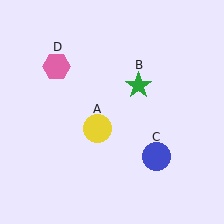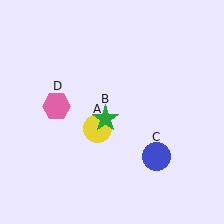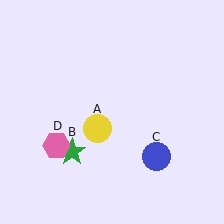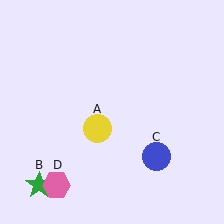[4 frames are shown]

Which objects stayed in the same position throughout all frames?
Yellow circle (object A) and blue circle (object C) remained stationary.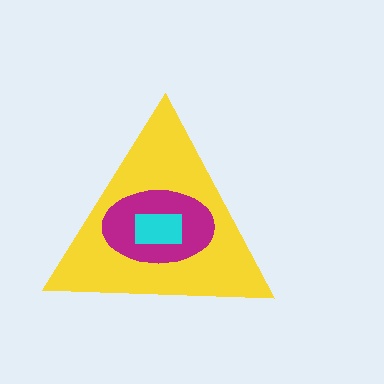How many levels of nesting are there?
3.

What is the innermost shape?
The cyan rectangle.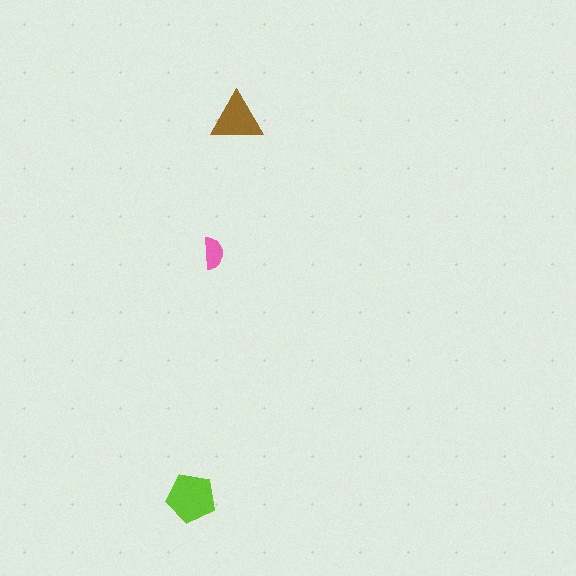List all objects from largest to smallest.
The lime pentagon, the brown triangle, the pink semicircle.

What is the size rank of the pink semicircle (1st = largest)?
3rd.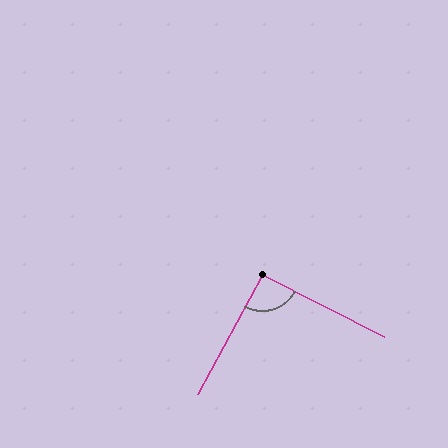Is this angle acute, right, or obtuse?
It is approximately a right angle.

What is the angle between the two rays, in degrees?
Approximately 92 degrees.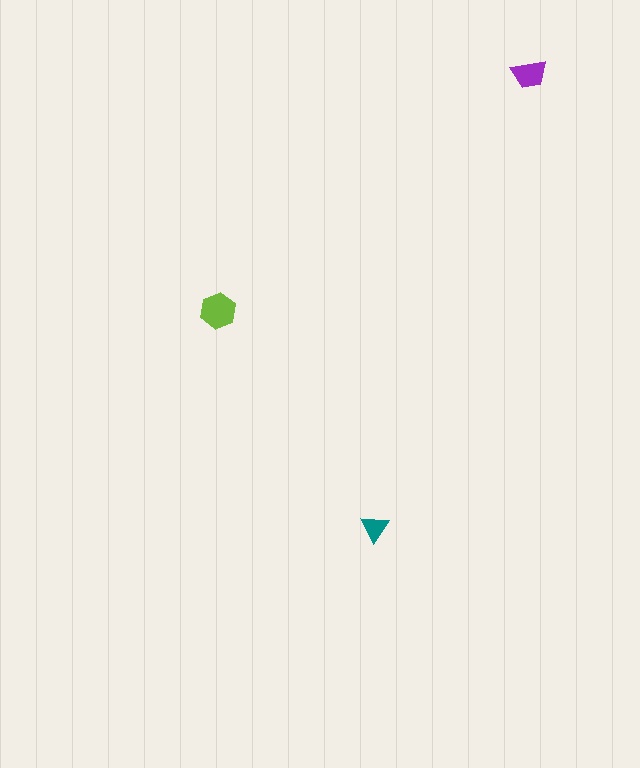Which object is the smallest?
The teal triangle.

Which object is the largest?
The lime hexagon.